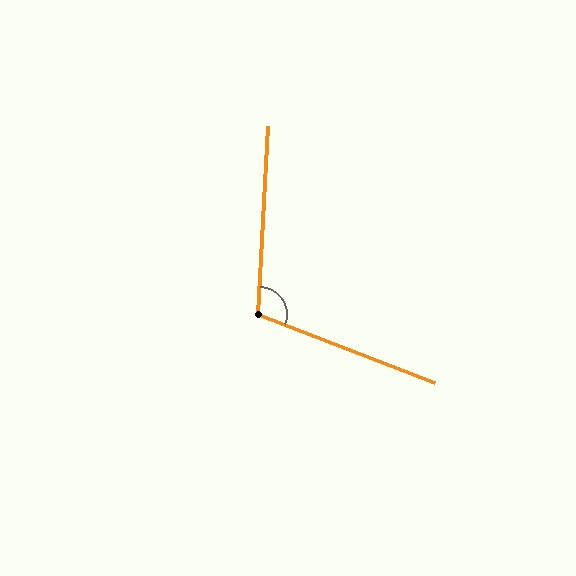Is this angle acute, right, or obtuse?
It is obtuse.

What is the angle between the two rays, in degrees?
Approximately 108 degrees.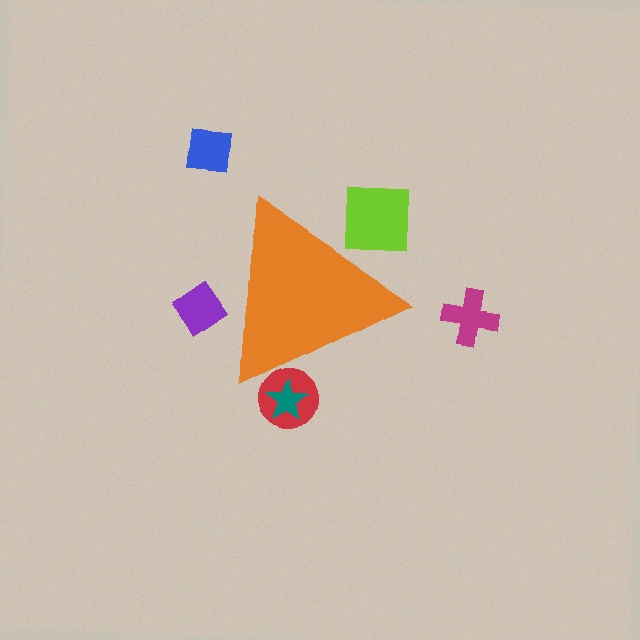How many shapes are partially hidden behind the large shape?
4 shapes are partially hidden.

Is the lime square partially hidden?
Yes, the lime square is partially hidden behind the orange triangle.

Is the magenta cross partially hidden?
No, the magenta cross is fully visible.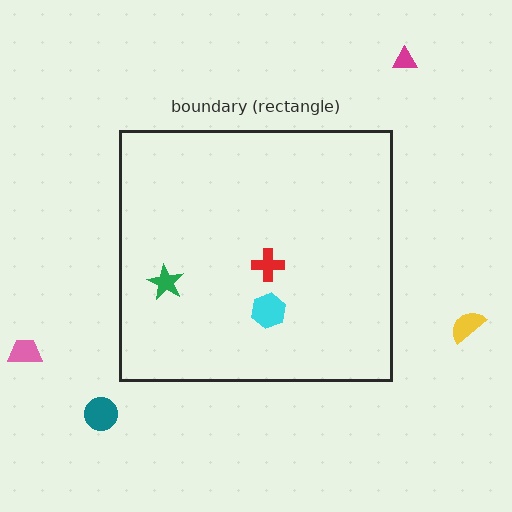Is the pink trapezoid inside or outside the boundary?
Outside.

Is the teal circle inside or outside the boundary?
Outside.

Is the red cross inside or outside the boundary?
Inside.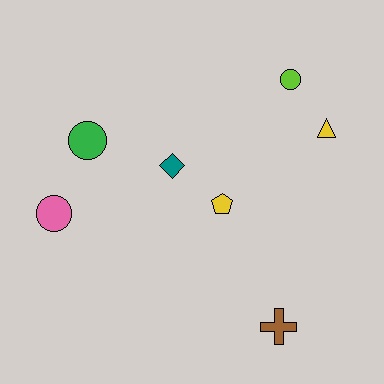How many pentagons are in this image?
There is 1 pentagon.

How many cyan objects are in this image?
There are no cyan objects.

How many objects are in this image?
There are 7 objects.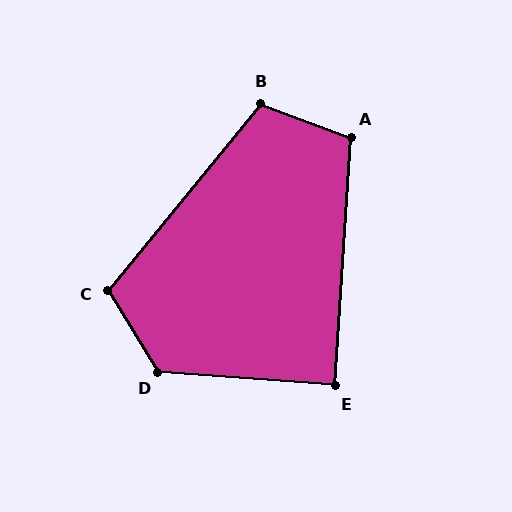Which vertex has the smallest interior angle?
E, at approximately 89 degrees.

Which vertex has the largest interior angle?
D, at approximately 126 degrees.